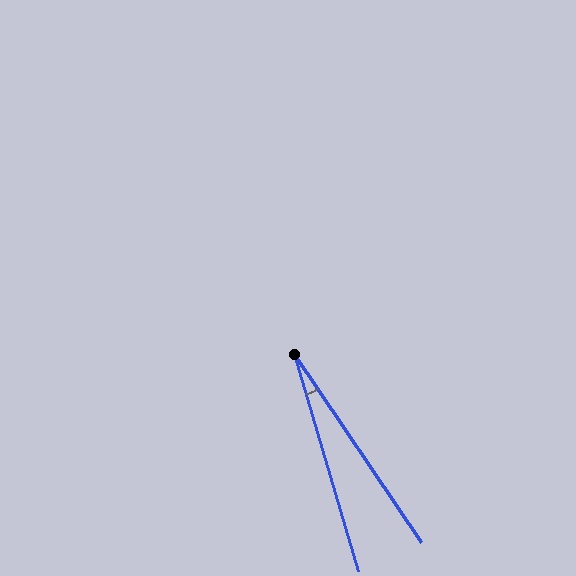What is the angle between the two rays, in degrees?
Approximately 18 degrees.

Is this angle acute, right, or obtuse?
It is acute.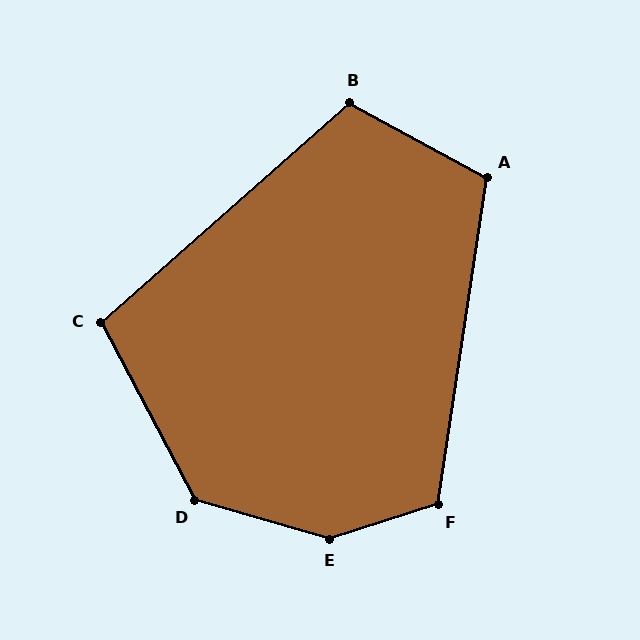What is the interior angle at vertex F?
Approximately 116 degrees (obtuse).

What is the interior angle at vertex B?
Approximately 110 degrees (obtuse).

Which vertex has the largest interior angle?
E, at approximately 146 degrees.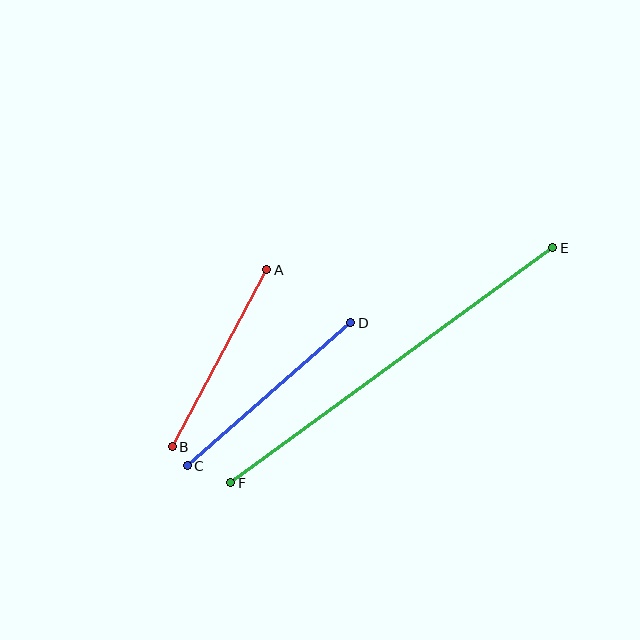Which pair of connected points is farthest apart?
Points E and F are farthest apart.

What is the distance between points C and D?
The distance is approximately 217 pixels.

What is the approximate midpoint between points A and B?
The midpoint is at approximately (219, 358) pixels.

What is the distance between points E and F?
The distance is approximately 399 pixels.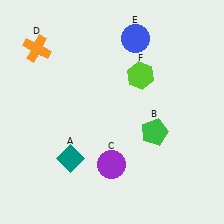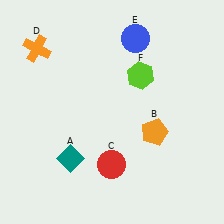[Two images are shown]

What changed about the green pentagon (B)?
In Image 1, B is green. In Image 2, it changed to orange.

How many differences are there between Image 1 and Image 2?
There are 2 differences between the two images.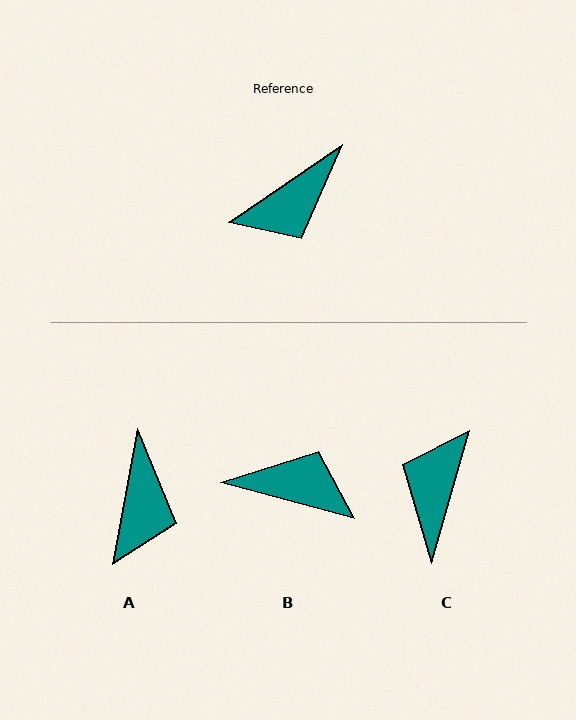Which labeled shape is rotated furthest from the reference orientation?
C, about 140 degrees away.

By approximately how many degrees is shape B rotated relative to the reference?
Approximately 131 degrees counter-clockwise.